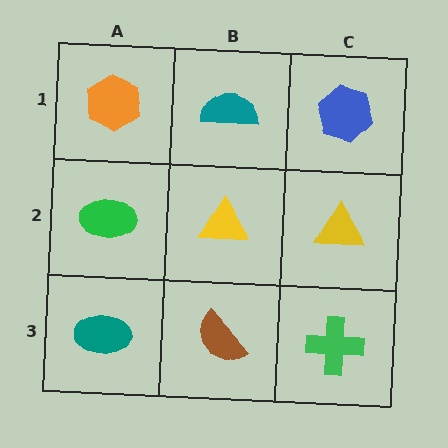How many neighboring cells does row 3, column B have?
3.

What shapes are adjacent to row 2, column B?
A teal semicircle (row 1, column B), a brown semicircle (row 3, column B), a green ellipse (row 2, column A), a yellow triangle (row 2, column C).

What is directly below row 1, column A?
A green ellipse.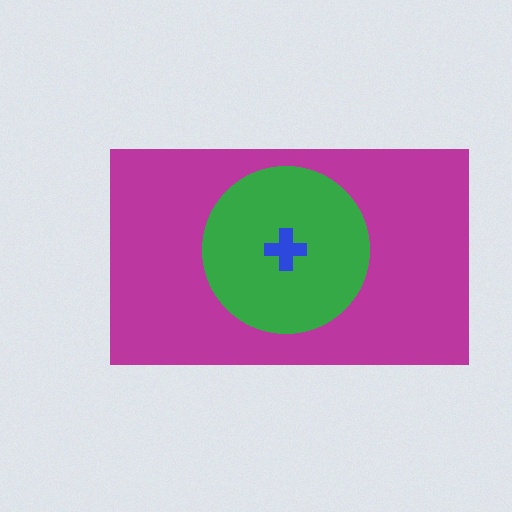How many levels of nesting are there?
3.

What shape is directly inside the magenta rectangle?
The green circle.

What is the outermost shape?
The magenta rectangle.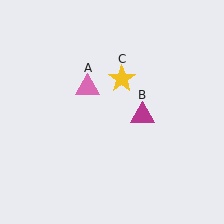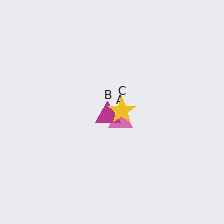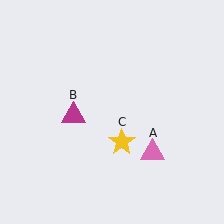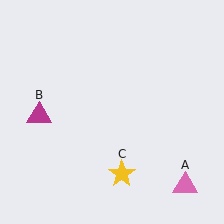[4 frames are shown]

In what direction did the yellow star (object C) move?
The yellow star (object C) moved down.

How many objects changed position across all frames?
3 objects changed position: pink triangle (object A), magenta triangle (object B), yellow star (object C).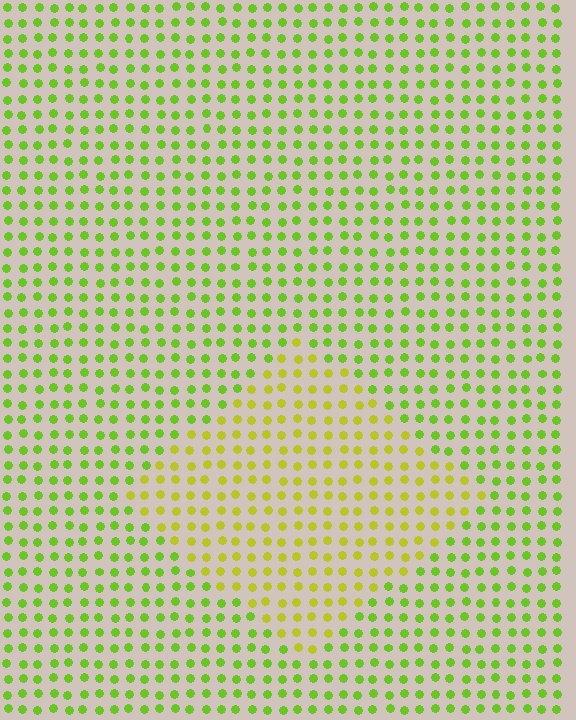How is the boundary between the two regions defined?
The boundary is defined purely by a slight shift in hue (about 30 degrees). Spacing, size, and orientation are identical on both sides.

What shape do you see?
I see a diamond.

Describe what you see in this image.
The image is filled with small lime elements in a uniform arrangement. A diamond-shaped region is visible where the elements are tinted to a slightly different hue, forming a subtle color boundary.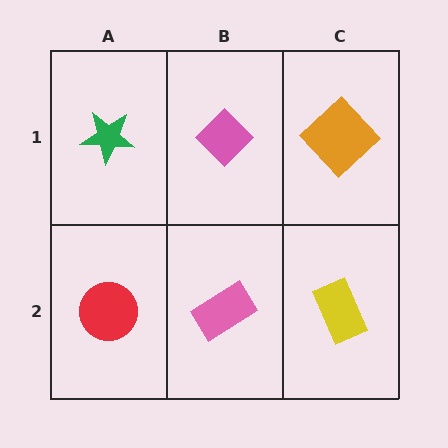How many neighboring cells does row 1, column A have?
2.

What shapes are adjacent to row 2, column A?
A green star (row 1, column A), a pink rectangle (row 2, column B).